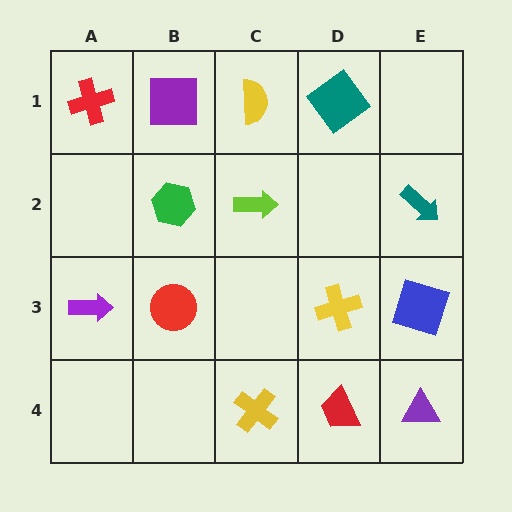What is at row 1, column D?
A teal diamond.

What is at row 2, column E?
A teal arrow.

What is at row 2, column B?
A green hexagon.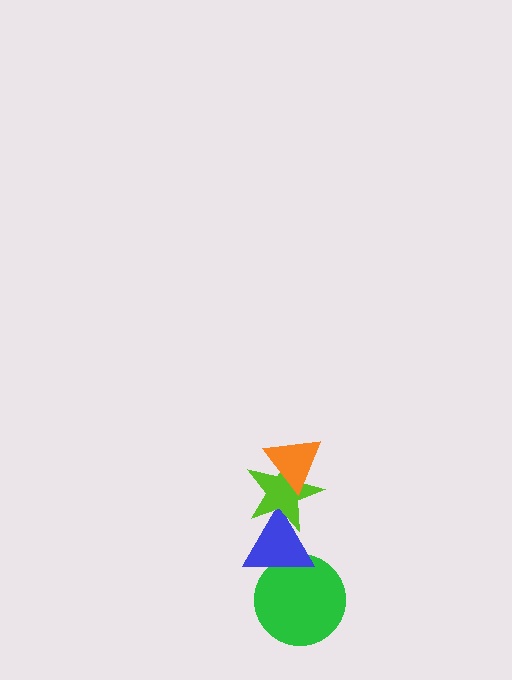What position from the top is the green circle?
The green circle is 4th from the top.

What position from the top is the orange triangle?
The orange triangle is 1st from the top.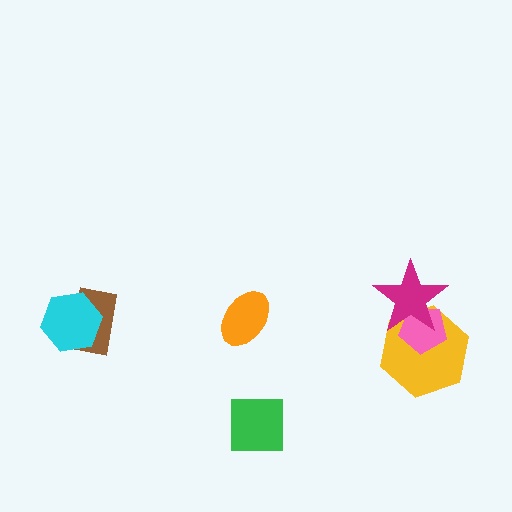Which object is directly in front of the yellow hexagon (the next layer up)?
The pink pentagon is directly in front of the yellow hexagon.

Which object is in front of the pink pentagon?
The magenta star is in front of the pink pentagon.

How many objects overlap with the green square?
0 objects overlap with the green square.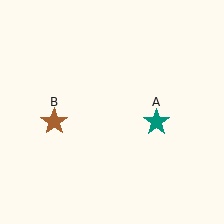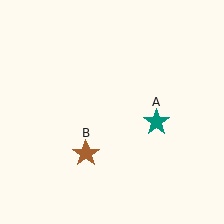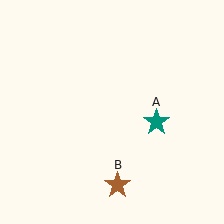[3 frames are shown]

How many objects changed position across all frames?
1 object changed position: brown star (object B).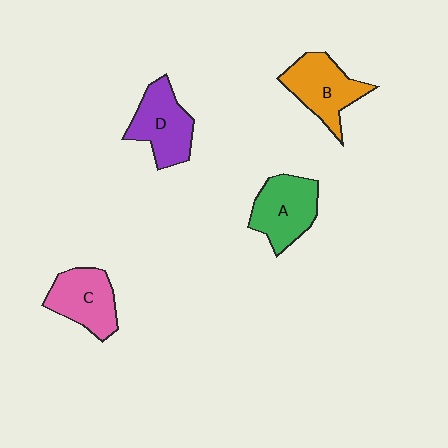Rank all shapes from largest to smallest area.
From largest to smallest: A (green), B (orange), D (purple), C (pink).